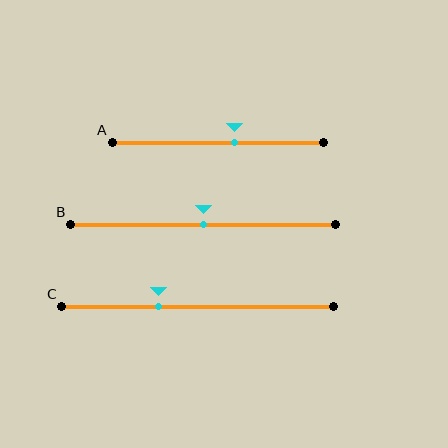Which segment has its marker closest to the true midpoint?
Segment B has its marker closest to the true midpoint.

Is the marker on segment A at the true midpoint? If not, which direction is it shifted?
No, the marker on segment A is shifted to the right by about 8% of the segment length.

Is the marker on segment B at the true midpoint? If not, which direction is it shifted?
Yes, the marker on segment B is at the true midpoint.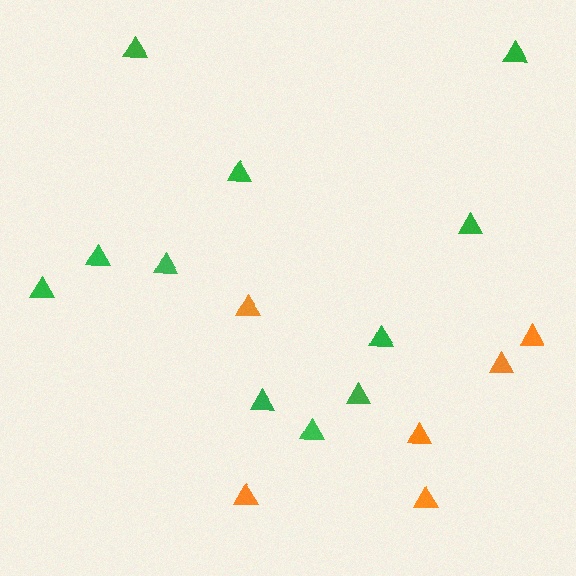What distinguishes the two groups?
There are 2 groups: one group of green triangles (11) and one group of orange triangles (6).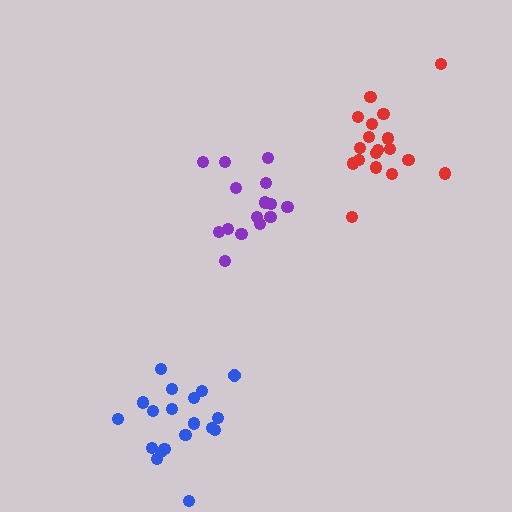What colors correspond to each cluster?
The clusters are colored: purple, red, blue.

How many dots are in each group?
Group 1: 15 dots, Group 2: 18 dots, Group 3: 19 dots (52 total).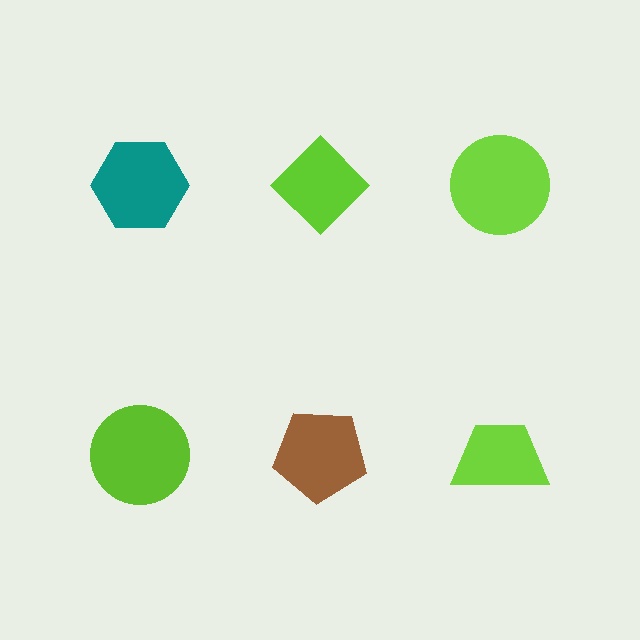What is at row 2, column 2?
A brown pentagon.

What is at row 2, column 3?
A lime trapezoid.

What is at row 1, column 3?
A lime circle.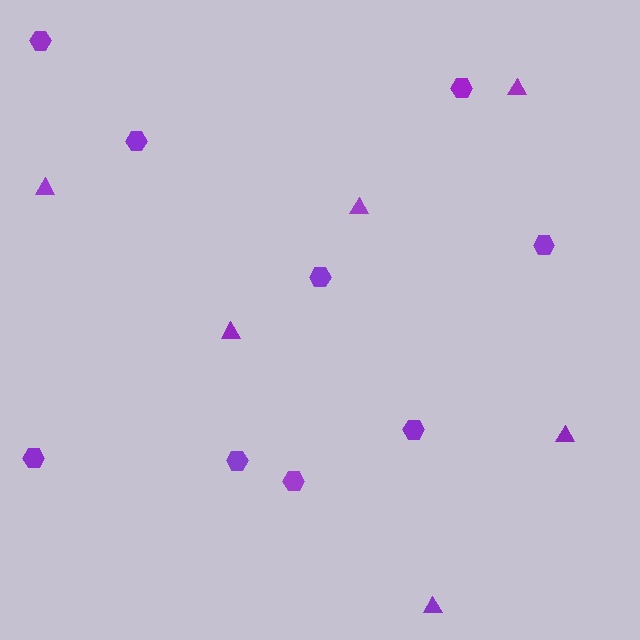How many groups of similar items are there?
There are 2 groups: one group of hexagons (9) and one group of triangles (6).